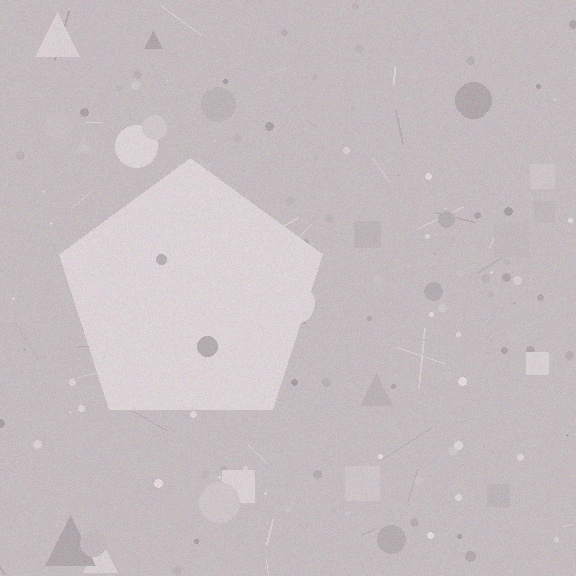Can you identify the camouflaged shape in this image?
The camouflaged shape is a pentagon.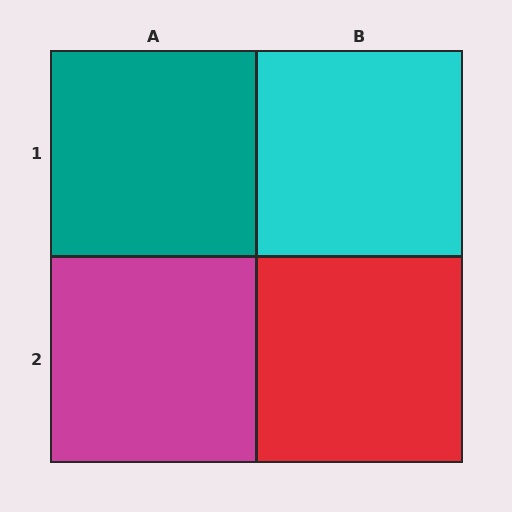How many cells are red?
1 cell is red.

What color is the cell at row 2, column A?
Magenta.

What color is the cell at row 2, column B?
Red.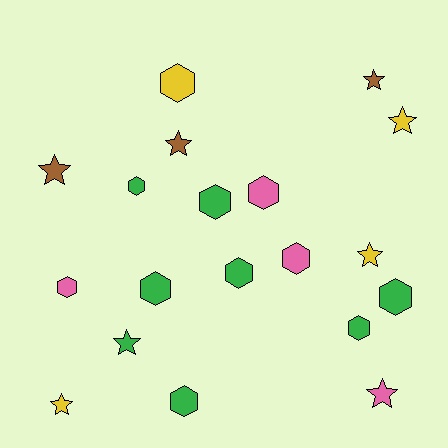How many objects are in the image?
There are 19 objects.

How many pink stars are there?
There is 1 pink star.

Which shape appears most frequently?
Hexagon, with 11 objects.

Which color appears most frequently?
Green, with 8 objects.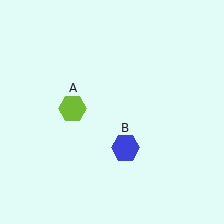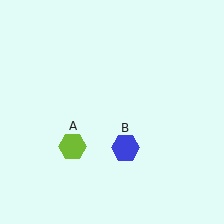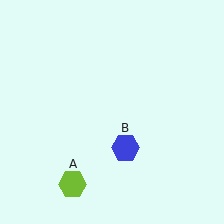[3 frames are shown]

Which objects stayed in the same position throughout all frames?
Blue hexagon (object B) remained stationary.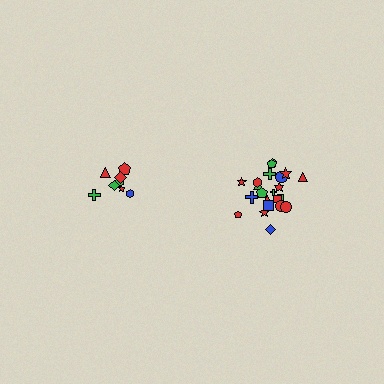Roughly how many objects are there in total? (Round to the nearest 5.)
Roughly 30 objects in total.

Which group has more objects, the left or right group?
The right group.